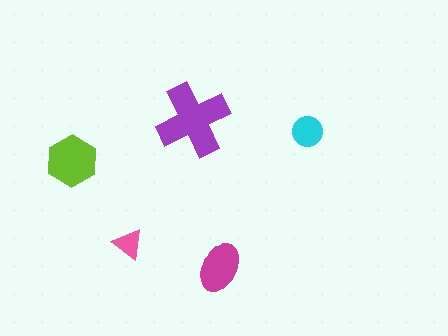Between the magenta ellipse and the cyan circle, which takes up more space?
The magenta ellipse.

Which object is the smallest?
The pink triangle.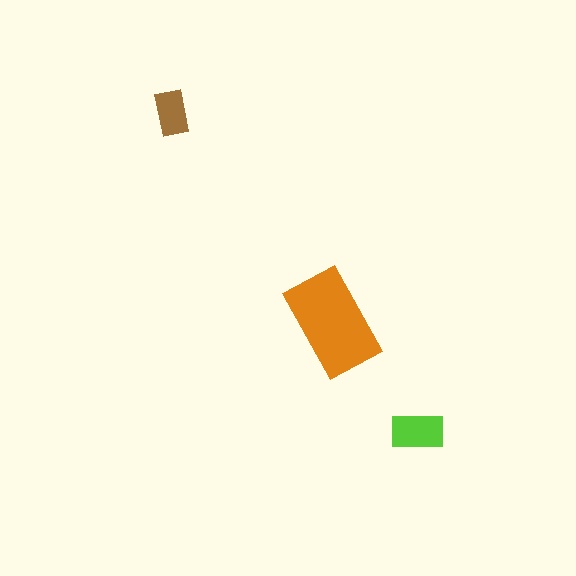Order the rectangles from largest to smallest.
the orange one, the lime one, the brown one.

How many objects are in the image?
There are 3 objects in the image.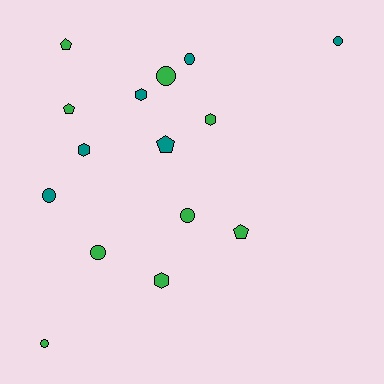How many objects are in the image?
There are 15 objects.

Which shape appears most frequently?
Circle, with 7 objects.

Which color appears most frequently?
Green, with 9 objects.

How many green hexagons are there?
There are 2 green hexagons.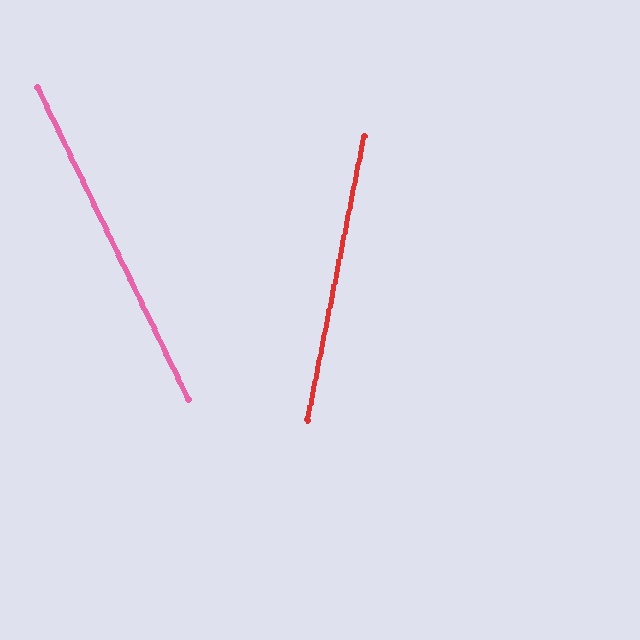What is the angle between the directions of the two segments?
Approximately 37 degrees.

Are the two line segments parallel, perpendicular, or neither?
Neither parallel nor perpendicular — they differ by about 37°.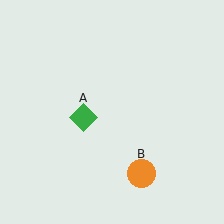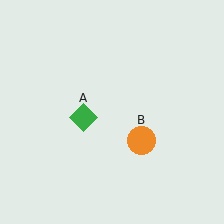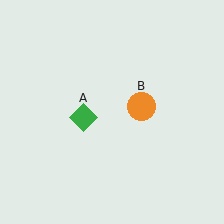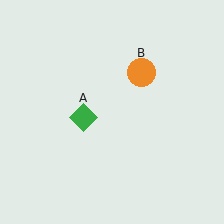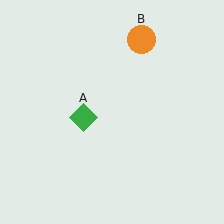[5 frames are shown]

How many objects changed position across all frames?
1 object changed position: orange circle (object B).